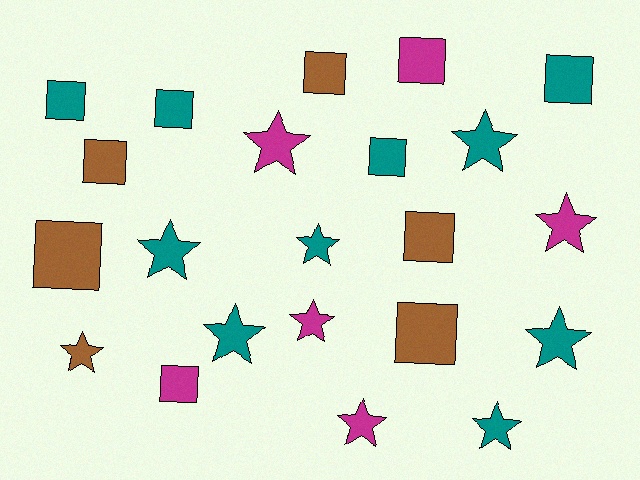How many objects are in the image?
There are 22 objects.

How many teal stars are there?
There are 6 teal stars.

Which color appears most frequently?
Teal, with 10 objects.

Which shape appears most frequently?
Square, with 11 objects.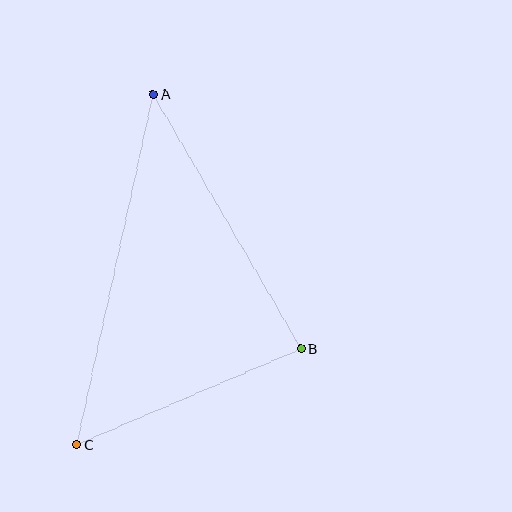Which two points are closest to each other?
Points B and C are closest to each other.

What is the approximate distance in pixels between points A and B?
The distance between A and B is approximately 294 pixels.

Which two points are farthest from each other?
Points A and C are farthest from each other.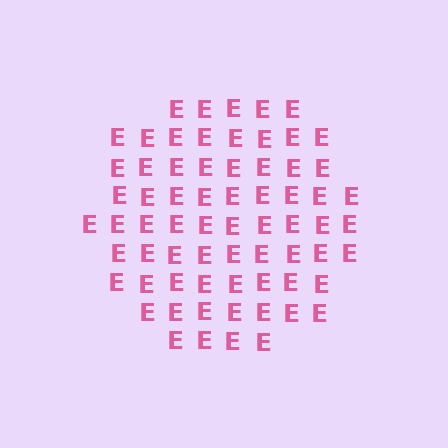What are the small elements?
The small elements are letter E's.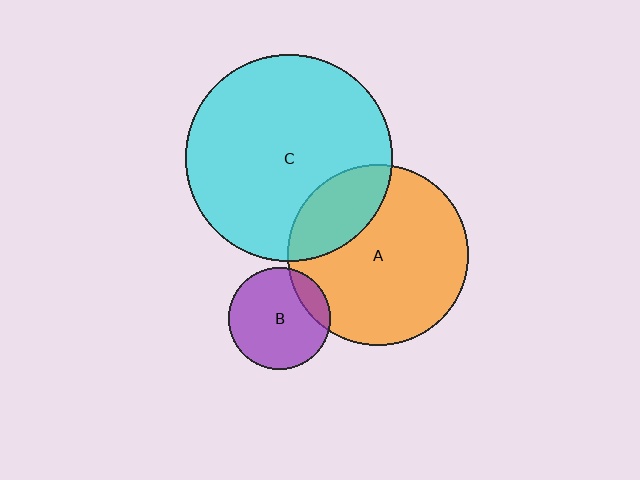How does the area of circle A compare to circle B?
Approximately 3.1 times.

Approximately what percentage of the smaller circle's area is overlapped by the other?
Approximately 15%.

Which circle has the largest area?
Circle C (cyan).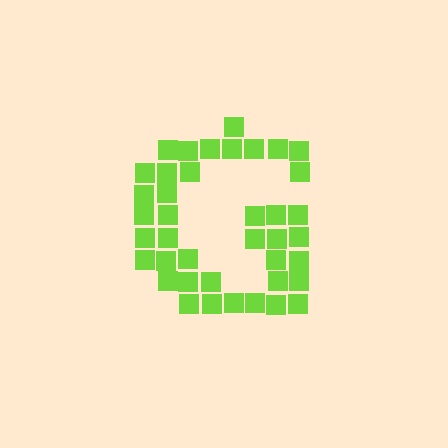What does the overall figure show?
The overall figure shows the letter G.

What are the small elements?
The small elements are squares.